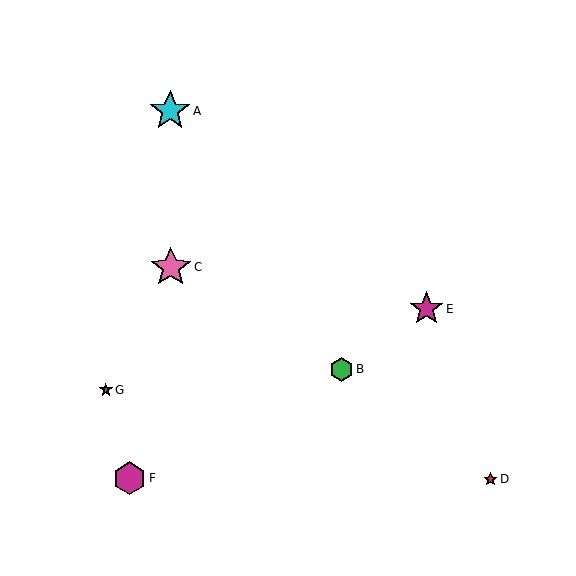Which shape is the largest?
The pink star (labeled C) is the largest.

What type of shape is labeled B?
Shape B is a green hexagon.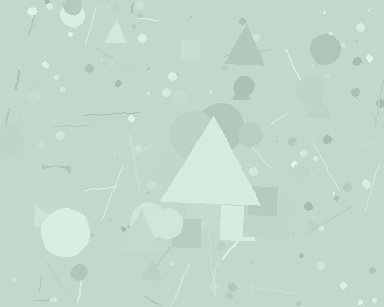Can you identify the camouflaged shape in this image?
The camouflaged shape is a triangle.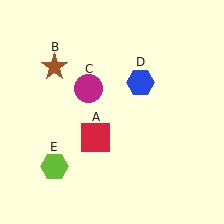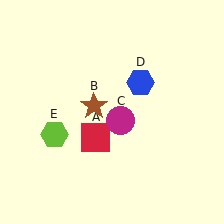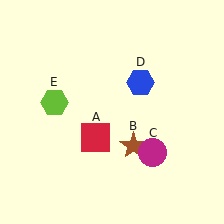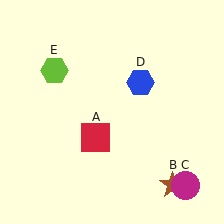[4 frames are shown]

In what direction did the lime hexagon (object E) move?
The lime hexagon (object E) moved up.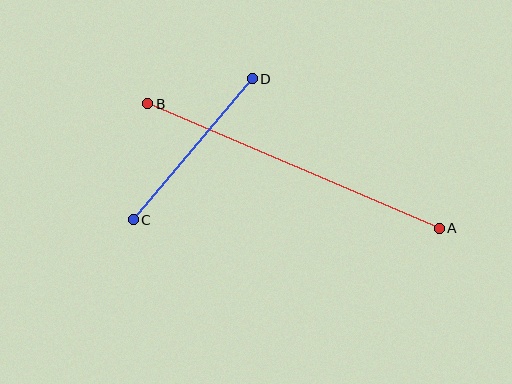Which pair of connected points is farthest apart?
Points A and B are farthest apart.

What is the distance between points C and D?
The distance is approximately 185 pixels.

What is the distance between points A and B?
The distance is approximately 317 pixels.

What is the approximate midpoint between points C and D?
The midpoint is at approximately (193, 149) pixels.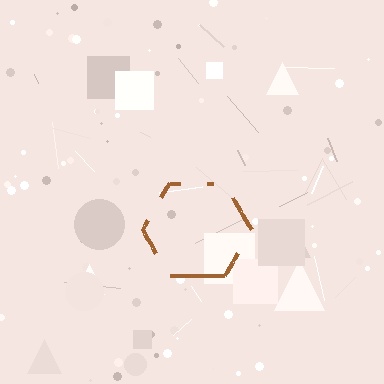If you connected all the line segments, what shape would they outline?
They would outline a hexagon.